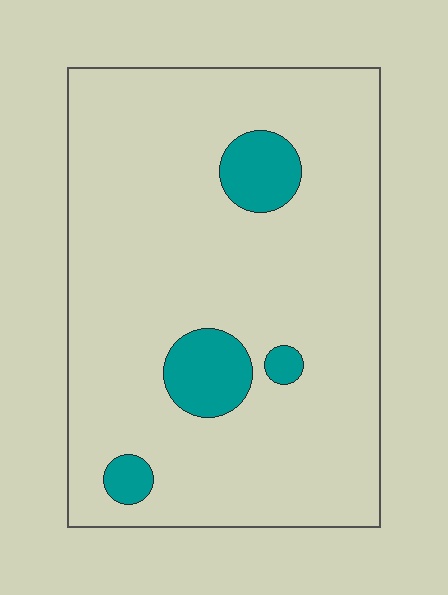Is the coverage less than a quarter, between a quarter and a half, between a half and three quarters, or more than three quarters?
Less than a quarter.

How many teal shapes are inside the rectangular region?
4.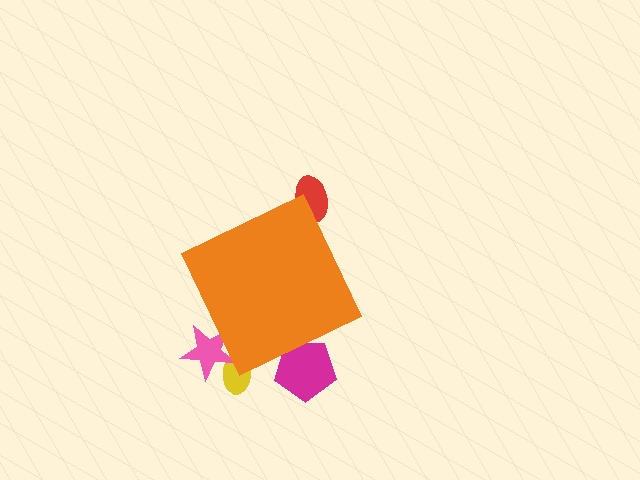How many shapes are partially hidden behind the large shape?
4 shapes are partially hidden.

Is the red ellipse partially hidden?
Yes, the red ellipse is partially hidden behind the orange diamond.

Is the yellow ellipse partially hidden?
Yes, the yellow ellipse is partially hidden behind the orange diamond.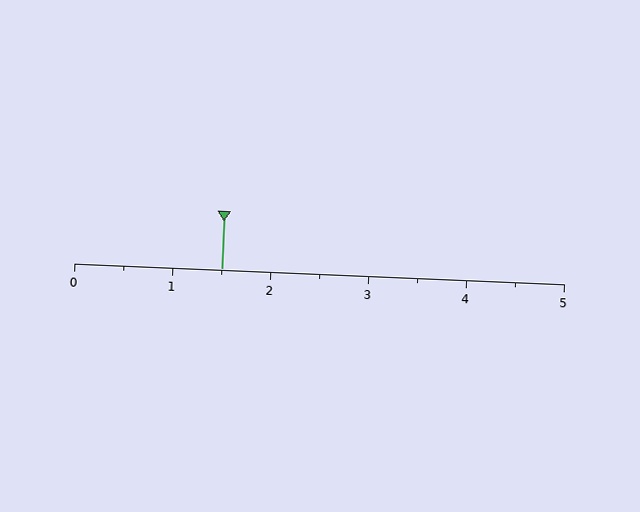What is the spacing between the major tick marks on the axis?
The major ticks are spaced 1 apart.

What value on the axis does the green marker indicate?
The marker indicates approximately 1.5.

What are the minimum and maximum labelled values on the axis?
The axis runs from 0 to 5.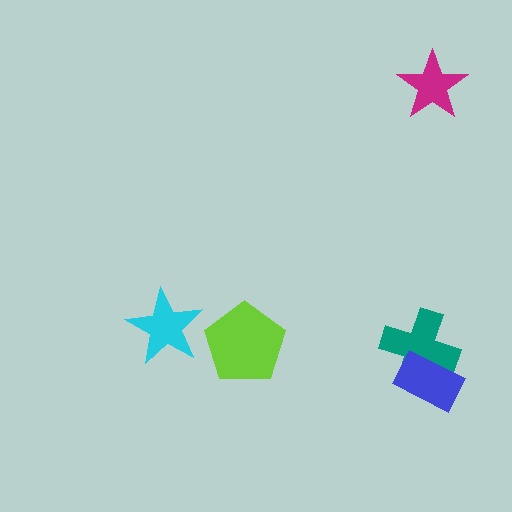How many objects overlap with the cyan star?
0 objects overlap with the cyan star.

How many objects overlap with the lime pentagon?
0 objects overlap with the lime pentagon.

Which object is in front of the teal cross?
The blue rectangle is in front of the teal cross.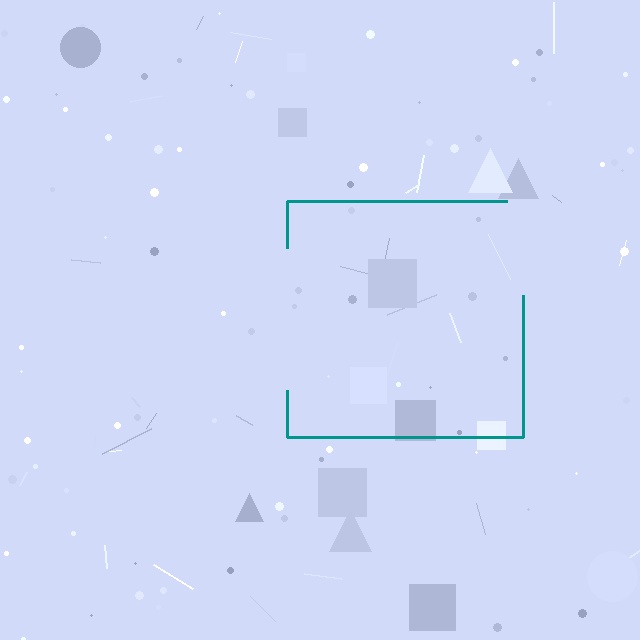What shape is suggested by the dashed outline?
The dashed outline suggests a square.